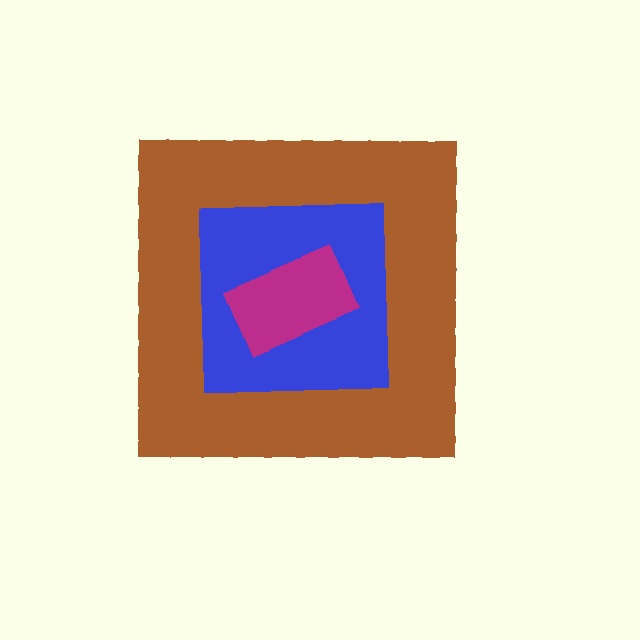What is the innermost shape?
The magenta rectangle.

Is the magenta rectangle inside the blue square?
Yes.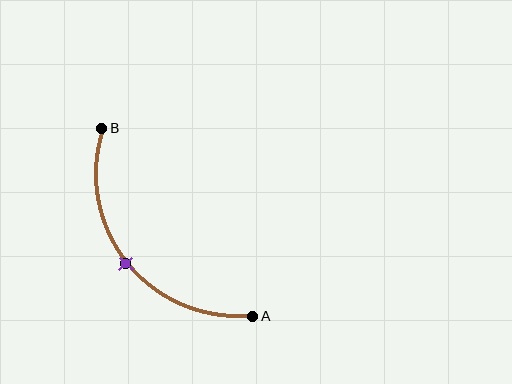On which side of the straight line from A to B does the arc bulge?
The arc bulges below and to the left of the straight line connecting A and B.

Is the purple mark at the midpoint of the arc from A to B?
Yes. The purple mark lies on the arc at equal arc-length from both A and B — it is the arc midpoint.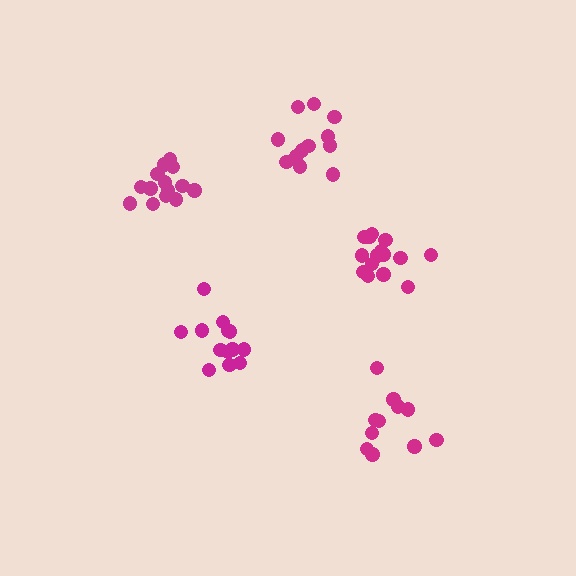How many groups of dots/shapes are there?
There are 5 groups.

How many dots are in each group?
Group 1: 15 dots, Group 2: 13 dots, Group 3: 14 dots, Group 4: 12 dots, Group 5: 12 dots (66 total).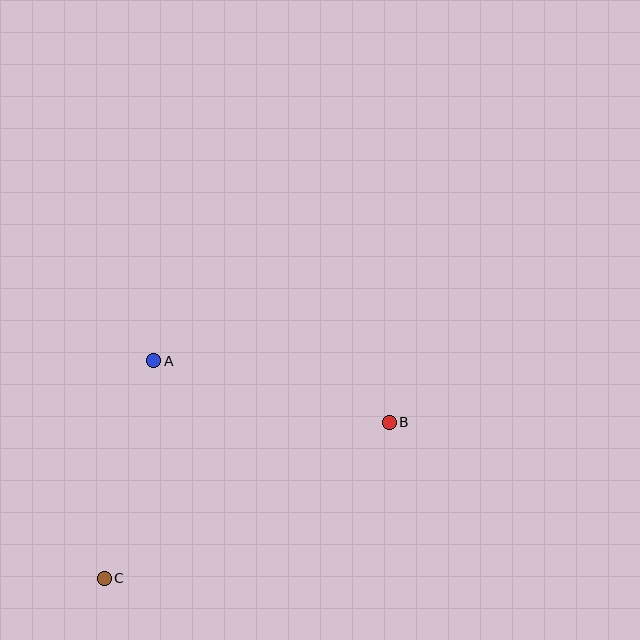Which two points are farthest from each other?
Points B and C are farthest from each other.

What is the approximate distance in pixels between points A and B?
The distance between A and B is approximately 244 pixels.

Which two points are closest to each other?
Points A and C are closest to each other.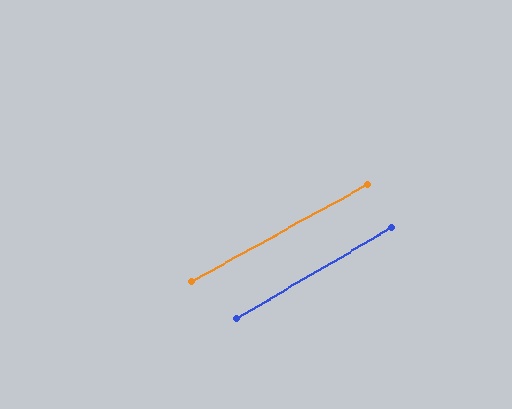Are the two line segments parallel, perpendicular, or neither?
Parallel — their directions differ by only 1.5°.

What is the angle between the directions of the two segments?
Approximately 2 degrees.